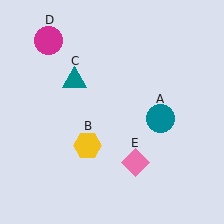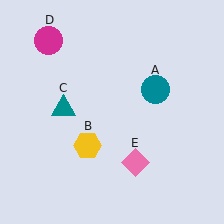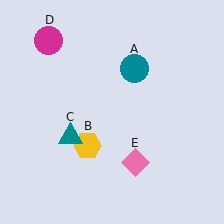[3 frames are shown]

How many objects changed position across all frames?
2 objects changed position: teal circle (object A), teal triangle (object C).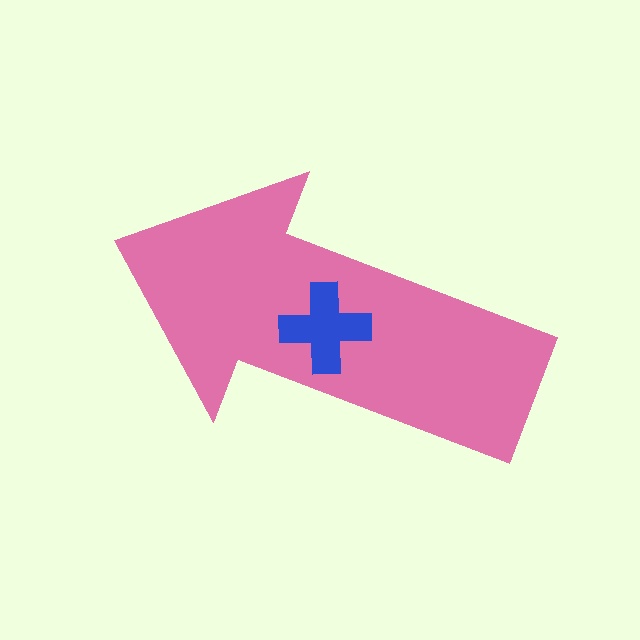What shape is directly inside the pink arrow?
The blue cross.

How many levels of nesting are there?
2.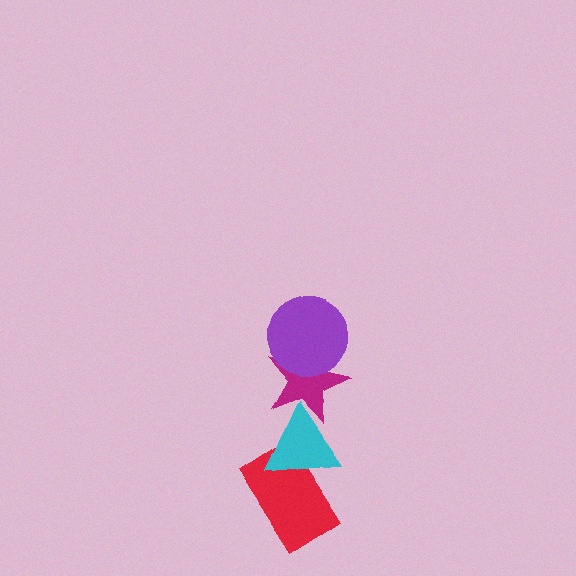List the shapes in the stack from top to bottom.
From top to bottom: the purple circle, the magenta star, the cyan triangle, the red rectangle.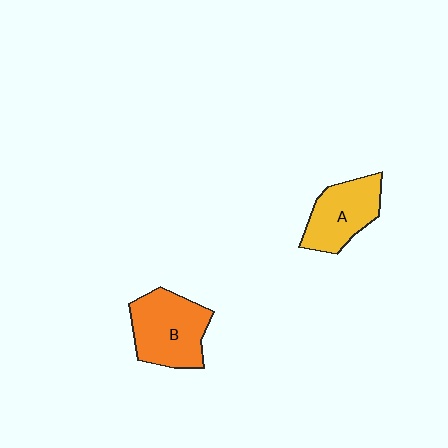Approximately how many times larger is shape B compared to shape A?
Approximately 1.2 times.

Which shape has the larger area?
Shape B (orange).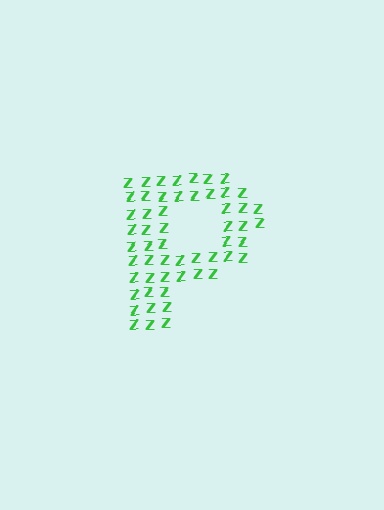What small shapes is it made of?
It is made of small letter Z's.